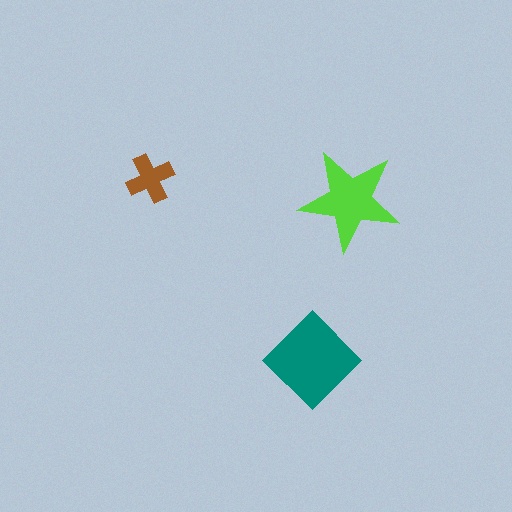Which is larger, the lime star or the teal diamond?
The teal diamond.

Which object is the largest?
The teal diamond.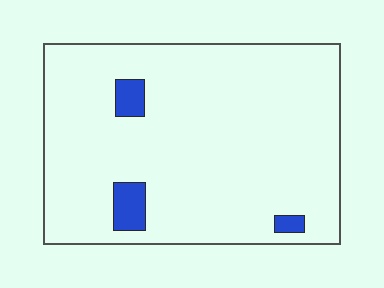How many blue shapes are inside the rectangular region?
3.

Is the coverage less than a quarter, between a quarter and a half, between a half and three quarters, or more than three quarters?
Less than a quarter.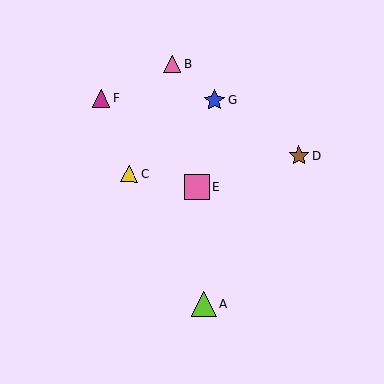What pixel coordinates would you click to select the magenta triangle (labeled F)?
Click at (101, 99) to select the magenta triangle F.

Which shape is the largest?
The lime triangle (labeled A) is the largest.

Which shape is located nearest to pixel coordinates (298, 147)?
The brown star (labeled D) at (299, 156) is nearest to that location.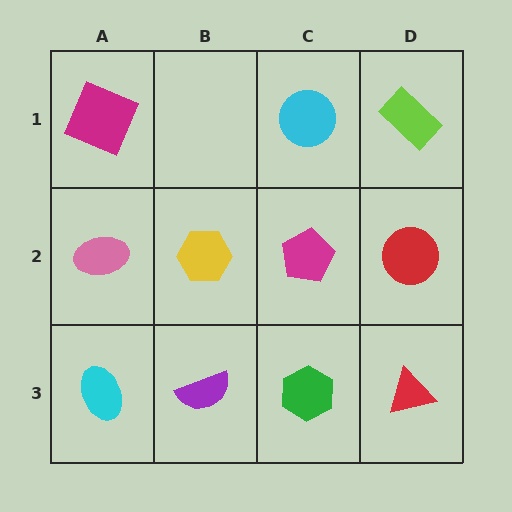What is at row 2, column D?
A red circle.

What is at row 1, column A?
A magenta square.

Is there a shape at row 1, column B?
No, that cell is empty.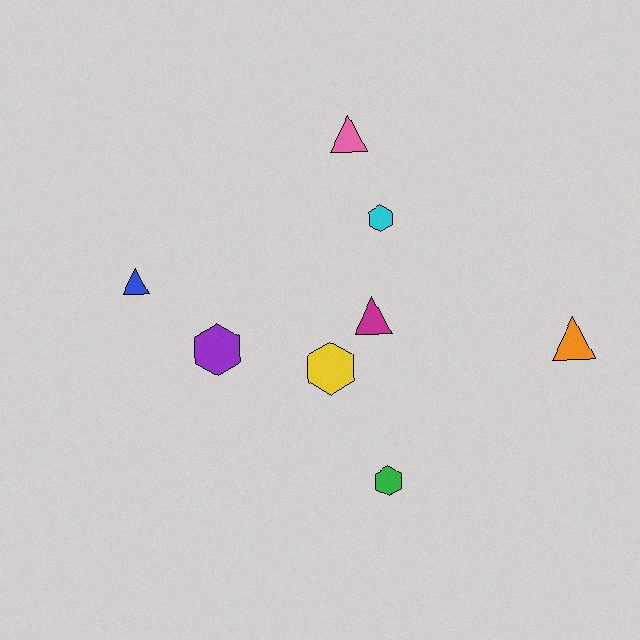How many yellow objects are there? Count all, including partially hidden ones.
There is 1 yellow object.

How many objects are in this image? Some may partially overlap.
There are 8 objects.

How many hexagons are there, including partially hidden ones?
There are 4 hexagons.